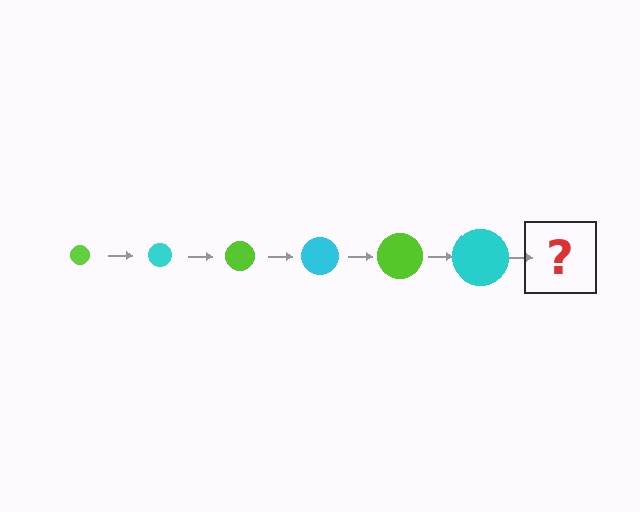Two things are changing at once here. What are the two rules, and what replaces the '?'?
The two rules are that the circle grows larger each step and the color cycles through lime and cyan. The '?' should be a lime circle, larger than the previous one.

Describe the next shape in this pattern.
It should be a lime circle, larger than the previous one.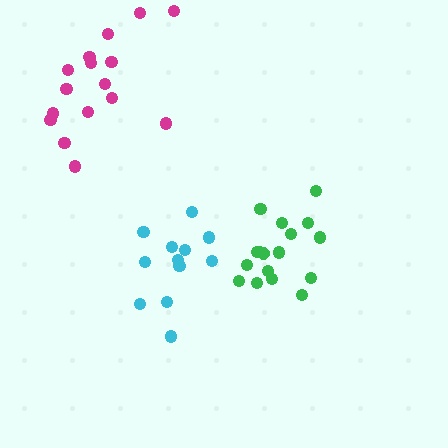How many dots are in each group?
Group 1: 12 dots, Group 2: 16 dots, Group 3: 17 dots (45 total).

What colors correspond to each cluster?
The clusters are colored: cyan, magenta, green.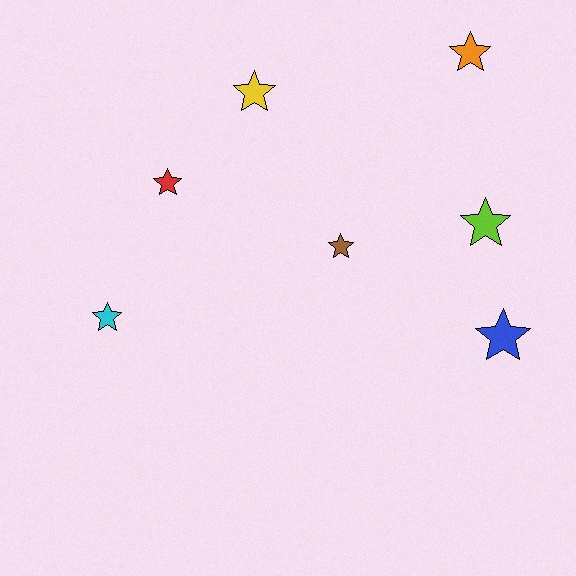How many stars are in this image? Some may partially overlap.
There are 7 stars.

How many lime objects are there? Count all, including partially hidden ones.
There is 1 lime object.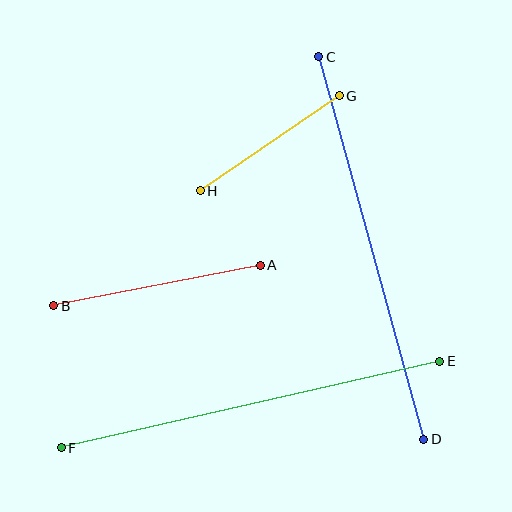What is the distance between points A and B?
The distance is approximately 211 pixels.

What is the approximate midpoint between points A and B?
The midpoint is at approximately (157, 286) pixels.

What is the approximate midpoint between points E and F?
The midpoint is at approximately (251, 404) pixels.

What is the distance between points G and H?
The distance is approximately 168 pixels.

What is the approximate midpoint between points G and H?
The midpoint is at approximately (270, 143) pixels.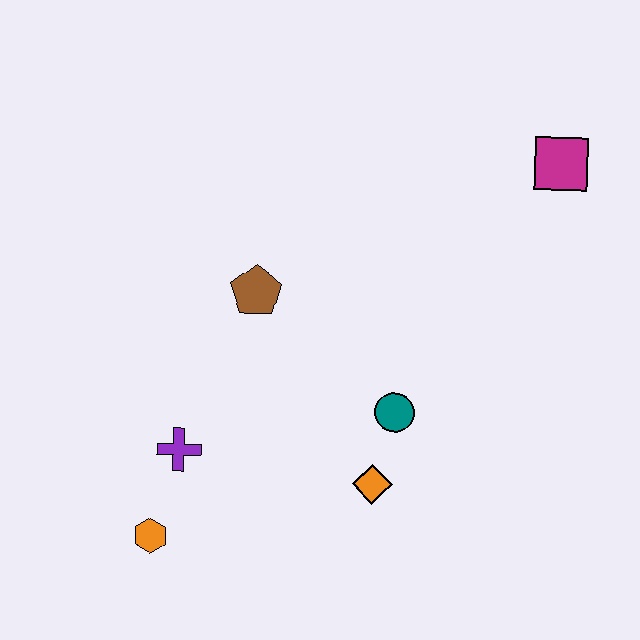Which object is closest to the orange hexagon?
The purple cross is closest to the orange hexagon.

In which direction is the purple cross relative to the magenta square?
The purple cross is to the left of the magenta square.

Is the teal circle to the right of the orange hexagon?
Yes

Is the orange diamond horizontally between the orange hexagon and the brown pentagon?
No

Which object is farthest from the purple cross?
The magenta square is farthest from the purple cross.